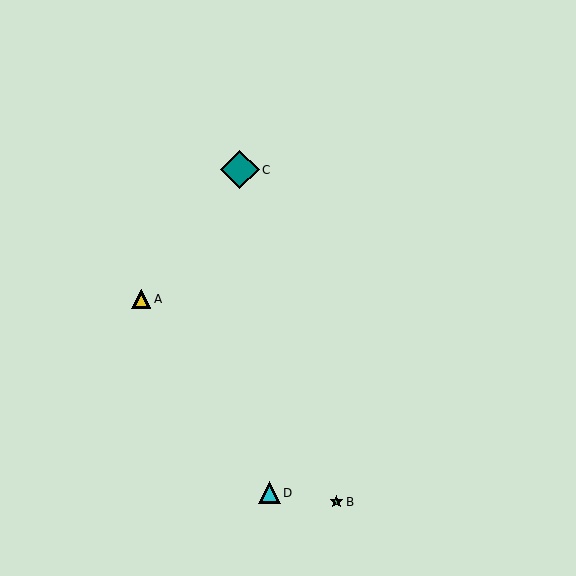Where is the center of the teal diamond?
The center of the teal diamond is at (240, 170).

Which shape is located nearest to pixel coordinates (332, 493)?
The green star (labeled B) at (336, 502) is nearest to that location.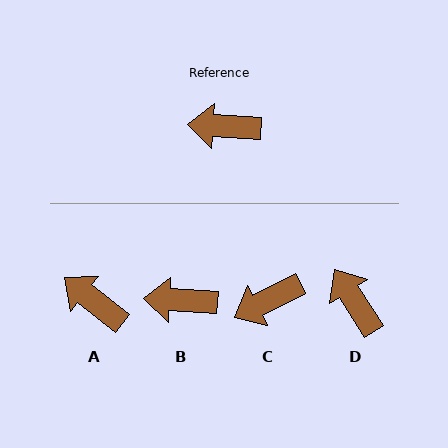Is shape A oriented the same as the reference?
No, it is off by about 35 degrees.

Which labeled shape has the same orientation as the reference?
B.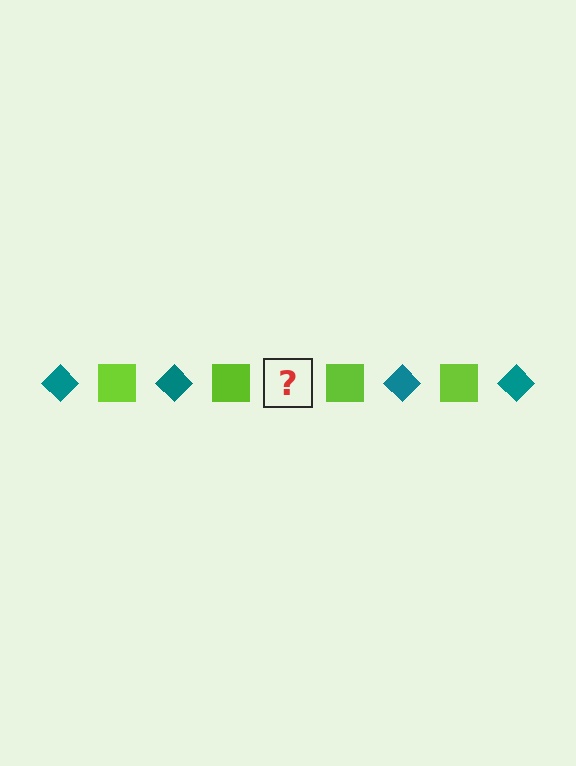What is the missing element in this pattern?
The missing element is a teal diamond.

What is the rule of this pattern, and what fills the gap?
The rule is that the pattern alternates between teal diamond and lime square. The gap should be filled with a teal diamond.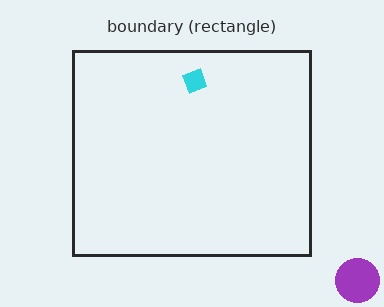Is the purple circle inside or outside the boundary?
Outside.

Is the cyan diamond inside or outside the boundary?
Inside.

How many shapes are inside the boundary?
1 inside, 1 outside.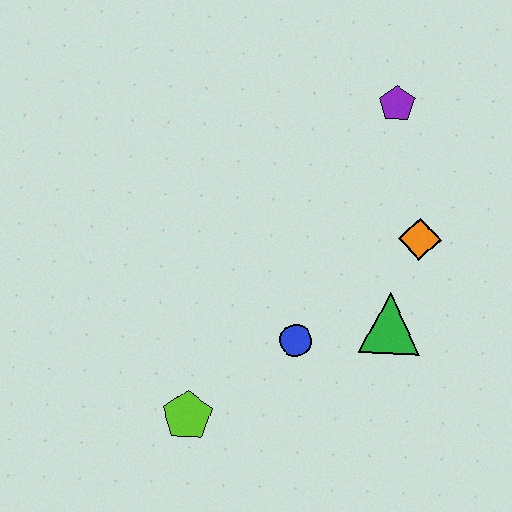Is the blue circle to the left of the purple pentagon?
Yes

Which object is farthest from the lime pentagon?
The purple pentagon is farthest from the lime pentagon.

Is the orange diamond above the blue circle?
Yes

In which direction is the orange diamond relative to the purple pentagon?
The orange diamond is below the purple pentagon.